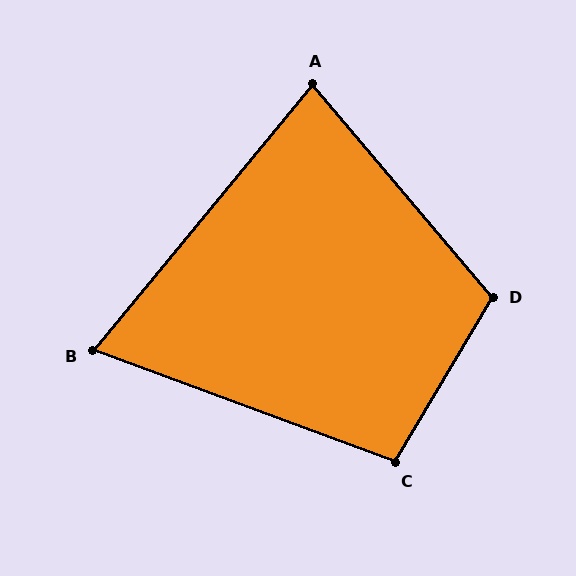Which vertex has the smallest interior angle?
B, at approximately 71 degrees.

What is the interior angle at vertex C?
Approximately 100 degrees (obtuse).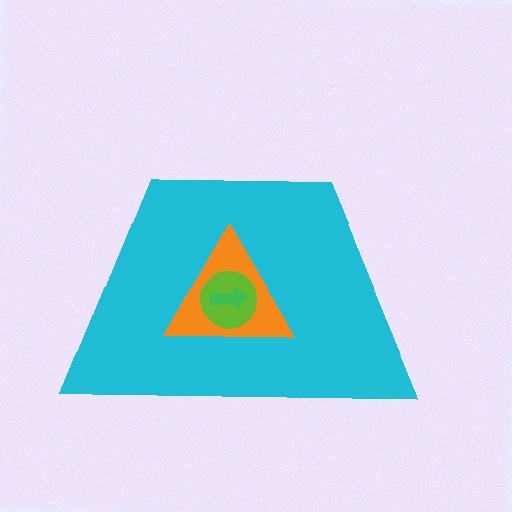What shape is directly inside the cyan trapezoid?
The orange triangle.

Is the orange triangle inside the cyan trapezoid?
Yes.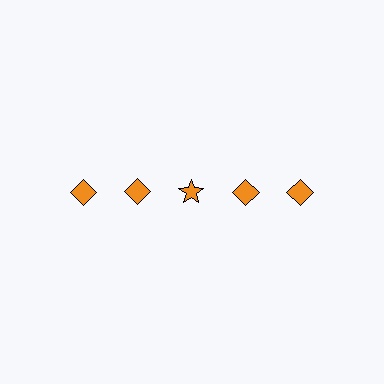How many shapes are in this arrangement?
There are 5 shapes arranged in a grid pattern.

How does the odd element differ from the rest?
It has a different shape: star instead of diamond.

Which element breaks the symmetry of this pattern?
The orange star in the top row, center column breaks the symmetry. All other shapes are orange diamonds.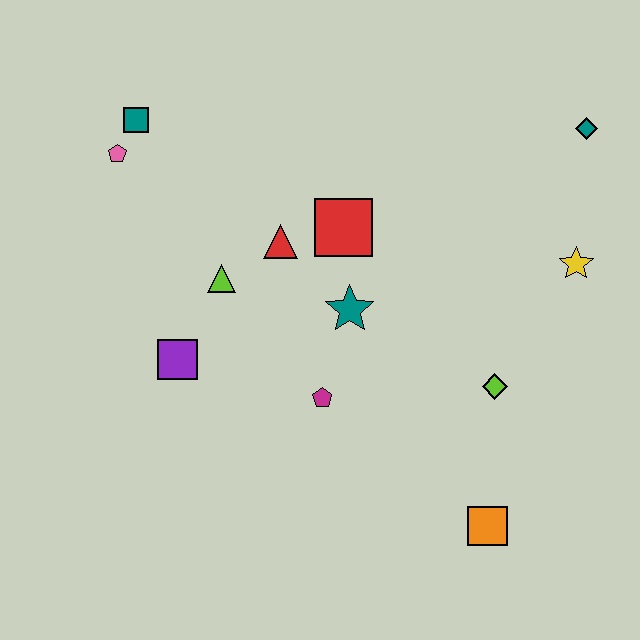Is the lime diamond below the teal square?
Yes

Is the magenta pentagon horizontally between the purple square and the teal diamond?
Yes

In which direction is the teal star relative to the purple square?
The teal star is to the right of the purple square.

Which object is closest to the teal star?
The red square is closest to the teal star.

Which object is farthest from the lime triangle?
The teal diamond is farthest from the lime triangle.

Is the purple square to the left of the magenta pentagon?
Yes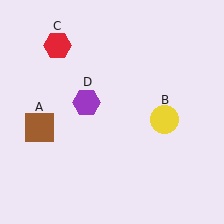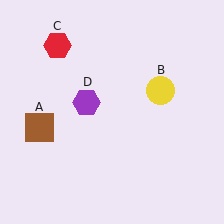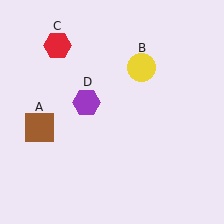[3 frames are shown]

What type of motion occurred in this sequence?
The yellow circle (object B) rotated counterclockwise around the center of the scene.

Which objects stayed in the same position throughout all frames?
Brown square (object A) and red hexagon (object C) and purple hexagon (object D) remained stationary.